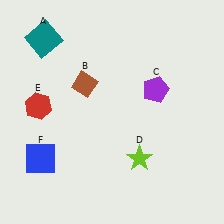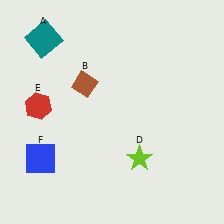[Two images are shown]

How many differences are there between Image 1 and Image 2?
There is 1 difference between the two images.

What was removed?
The purple pentagon (C) was removed in Image 2.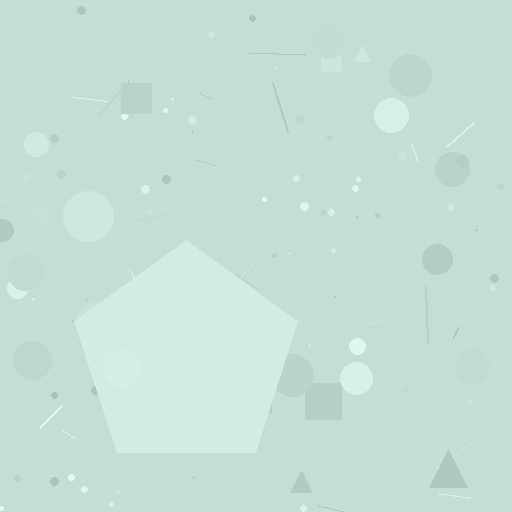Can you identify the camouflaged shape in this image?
The camouflaged shape is a pentagon.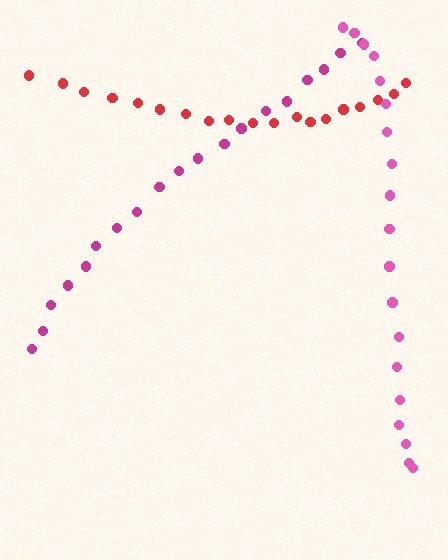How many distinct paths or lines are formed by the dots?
There are 3 distinct paths.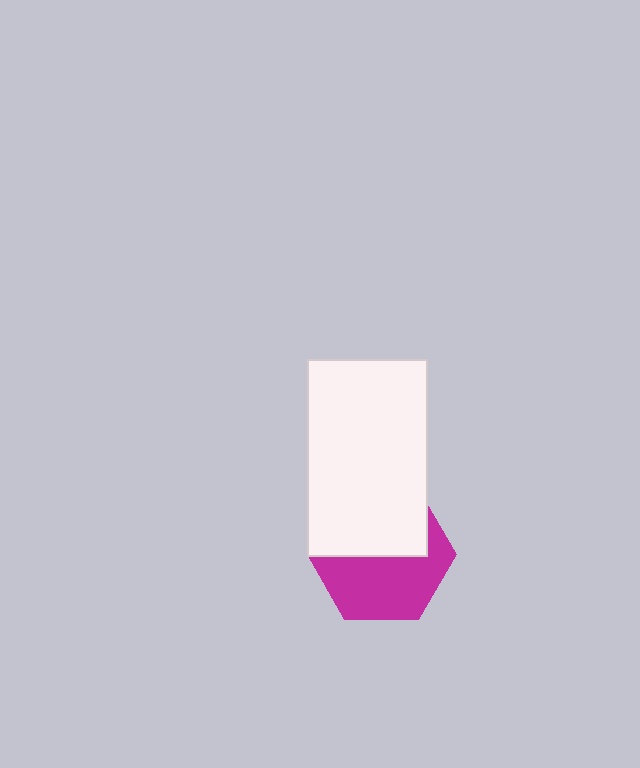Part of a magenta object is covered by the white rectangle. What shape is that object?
It is a hexagon.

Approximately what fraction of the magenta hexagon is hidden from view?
Roughly 47% of the magenta hexagon is hidden behind the white rectangle.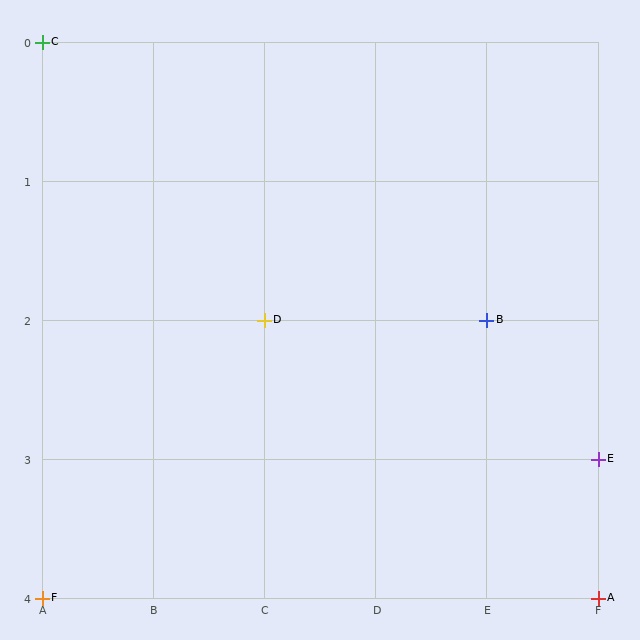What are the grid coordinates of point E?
Point E is at grid coordinates (F, 3).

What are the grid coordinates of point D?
Point D is at grid coordinates (C, 2).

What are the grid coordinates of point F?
Point F is at grid coordinates (A, 4).